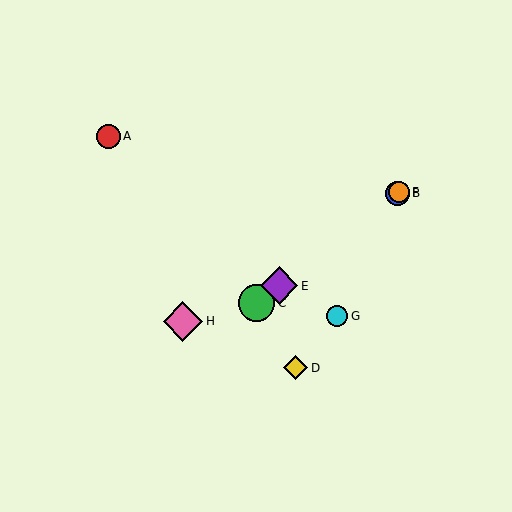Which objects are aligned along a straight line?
Objects B, C, E, F are aligned along a straight line.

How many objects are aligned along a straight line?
4 objects (B, C, E, F) are aligned along a straight line.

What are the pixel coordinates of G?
Object G is at (337, 316).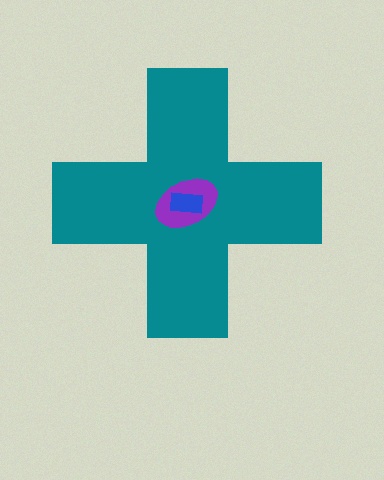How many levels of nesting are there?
3.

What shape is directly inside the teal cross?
The purple ellipse.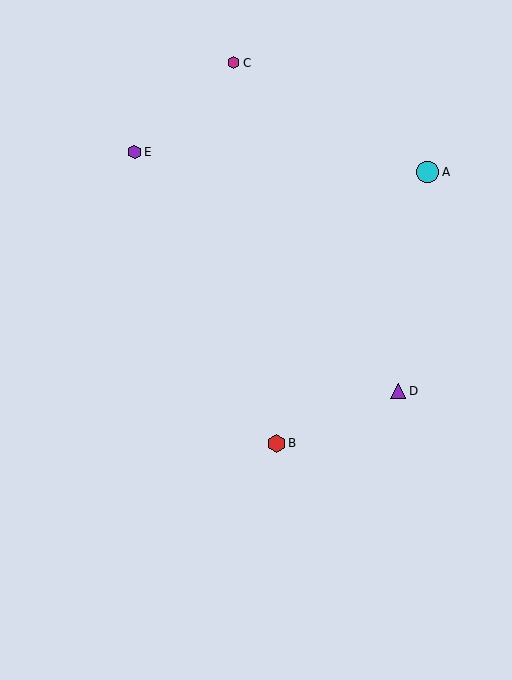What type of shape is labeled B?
Shape B is a red hexagon.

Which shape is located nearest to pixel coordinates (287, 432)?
The red hexagon (labeled B) at (277, 443) is nearest to that location.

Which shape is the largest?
The cyan circle (labeled A) is the largest.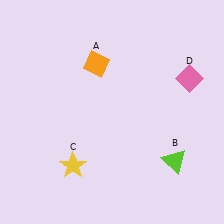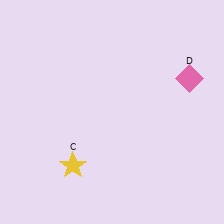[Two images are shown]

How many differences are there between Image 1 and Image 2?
There are 2 differences between the two images.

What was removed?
The lime triangle (B), the orange diamond (A) were removed in Image 2.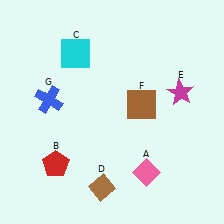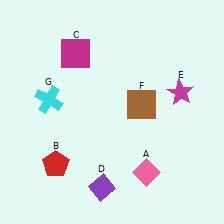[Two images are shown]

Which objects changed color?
C changed from cyan to magenta. D changed from brown to purple. G changed from blue to cyan.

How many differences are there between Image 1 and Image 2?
There are 3 differences between the two images.